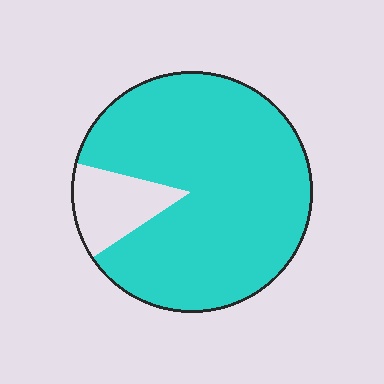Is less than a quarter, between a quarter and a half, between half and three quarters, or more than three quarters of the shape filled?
More than three quarters.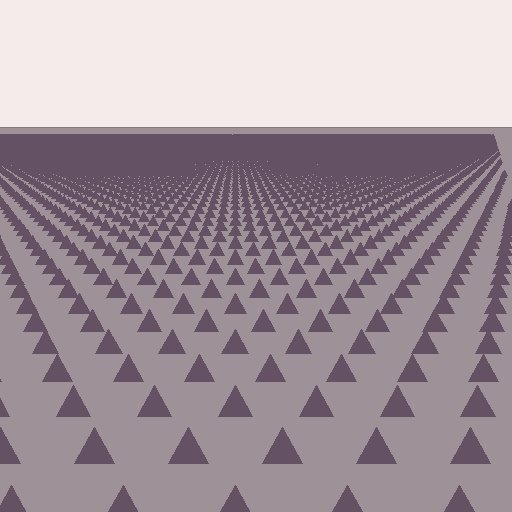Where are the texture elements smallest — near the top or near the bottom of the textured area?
Near the top.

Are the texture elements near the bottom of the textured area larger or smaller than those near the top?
Larger. Near the bottom, elements are closer to the viewer and appear at a bigger on-screen size.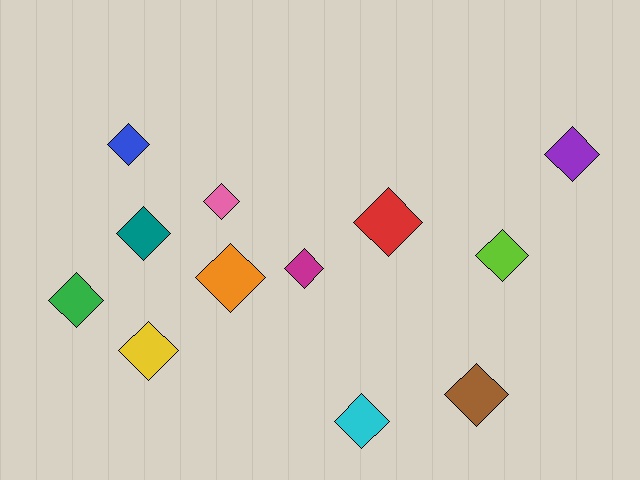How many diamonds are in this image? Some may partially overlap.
There are 12 diamonds.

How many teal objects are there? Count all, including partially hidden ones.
There is 1 teal object.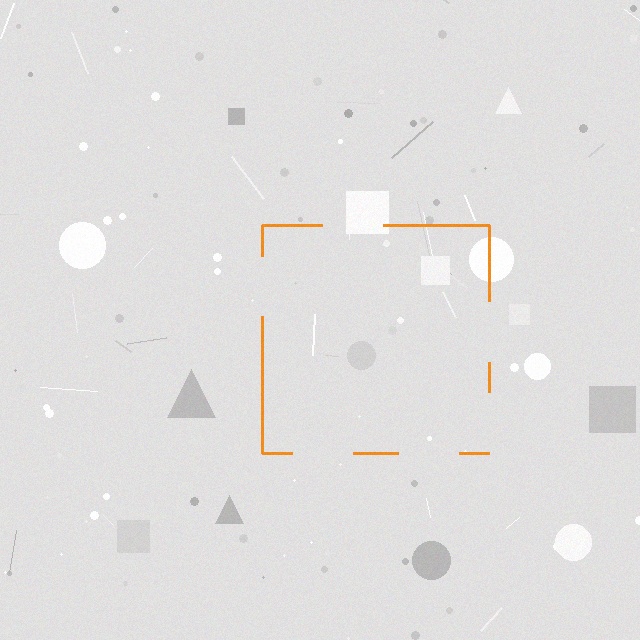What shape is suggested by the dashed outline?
The dashed outline suggests a square.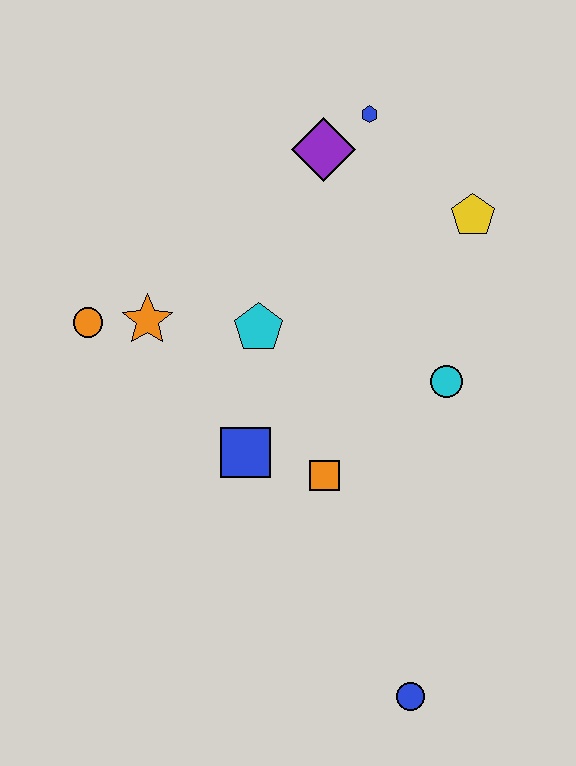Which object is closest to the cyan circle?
The orange square is closest to the cyan circle.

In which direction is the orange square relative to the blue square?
The orange square is to the right of the blue square.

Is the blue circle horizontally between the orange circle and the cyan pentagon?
No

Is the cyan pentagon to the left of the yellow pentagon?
Yes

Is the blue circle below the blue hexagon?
Yes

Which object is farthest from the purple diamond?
The blue circle is farthest from the purple diamond.